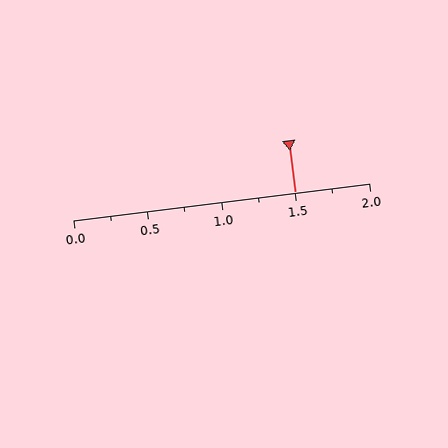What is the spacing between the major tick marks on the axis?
The major ticks are spaced 0.5 apart.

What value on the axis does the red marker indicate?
The marker indicates approximately 1.5.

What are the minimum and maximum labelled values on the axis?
The axis runs from 0.0 to 2.0.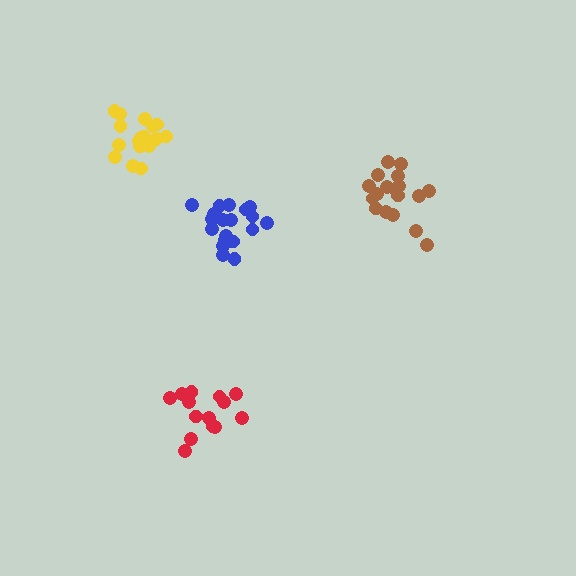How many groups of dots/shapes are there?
There are 4 groups.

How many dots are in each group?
Group 1: 14 dots, Group 2: 18 dots, Group 3: 17 dots, Group 4: 19 dots (68 total).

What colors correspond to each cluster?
The clusters are colored: red, brown, yellow, blue.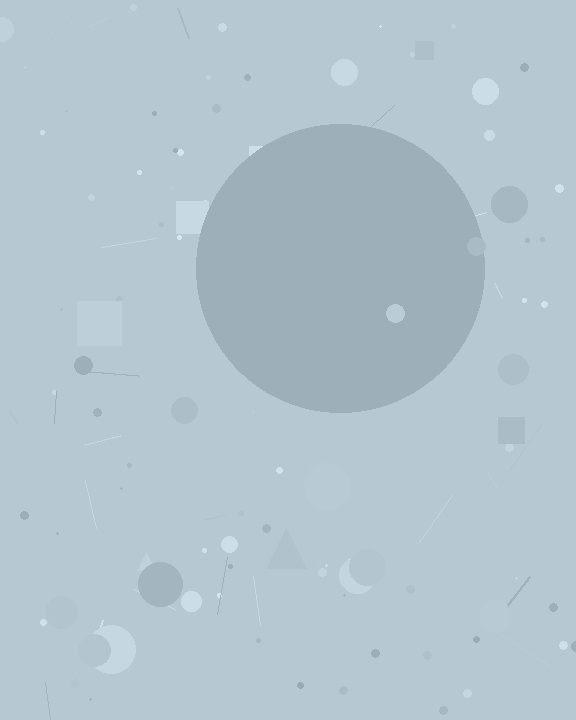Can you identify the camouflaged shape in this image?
The camouflaged shape is a circle.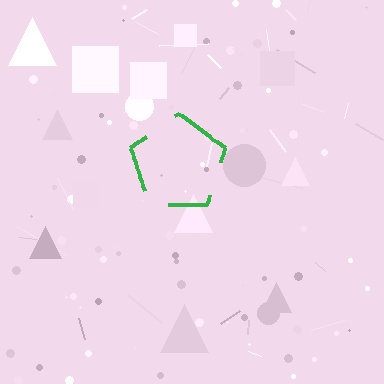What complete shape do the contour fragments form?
The contour fragments form a pentagon.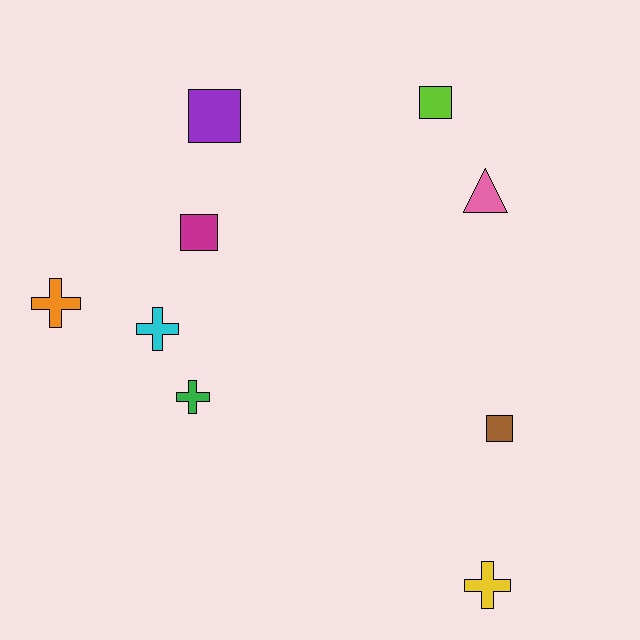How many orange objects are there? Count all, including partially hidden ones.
There is 1 orange object.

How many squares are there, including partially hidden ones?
There are 4 squares.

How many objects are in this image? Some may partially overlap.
There are 9 objects.